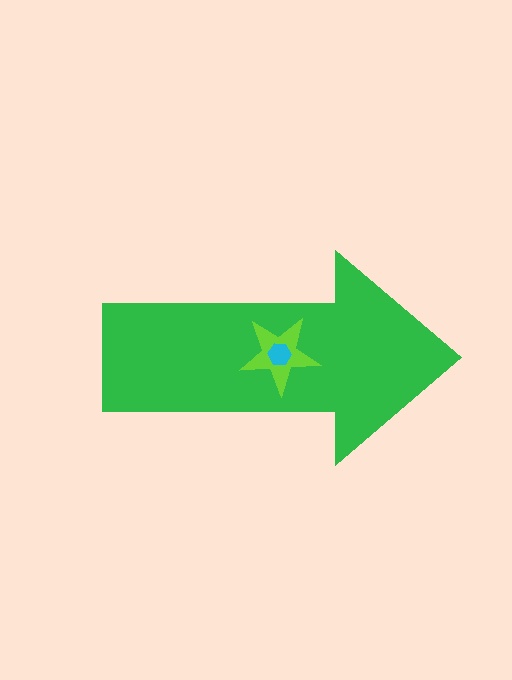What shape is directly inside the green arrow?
The lime star.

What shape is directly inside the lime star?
The cyan hexagon.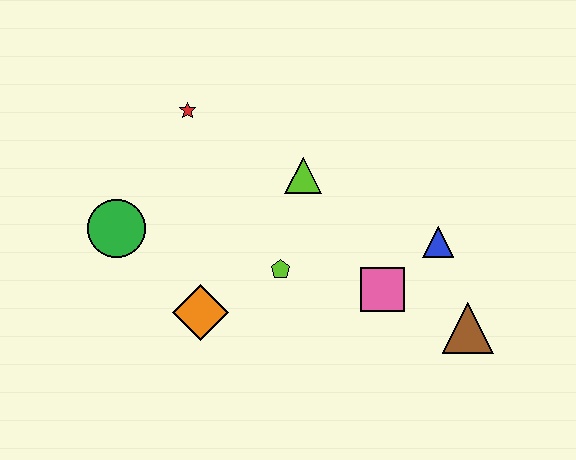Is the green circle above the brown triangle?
Yes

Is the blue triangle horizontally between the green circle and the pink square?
No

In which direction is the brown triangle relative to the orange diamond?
The brown triangle is to the right of the orange diamond.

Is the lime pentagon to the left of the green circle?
No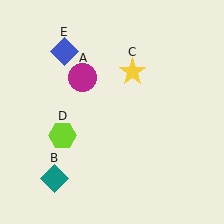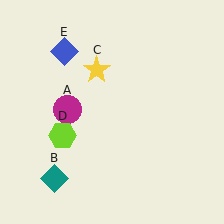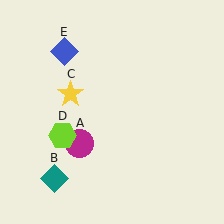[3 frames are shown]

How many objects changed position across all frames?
2 objects changed position: magenta circle (object A), yellow star (object C).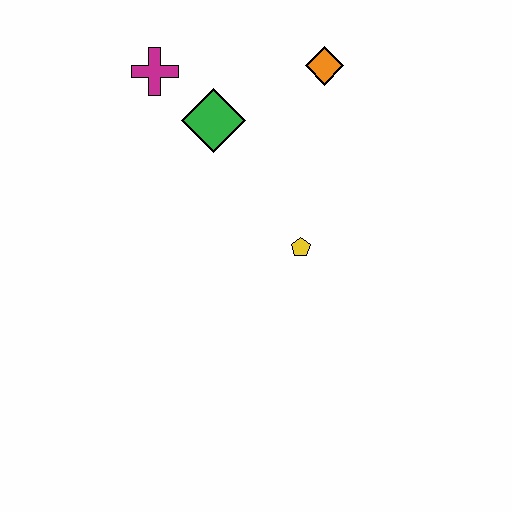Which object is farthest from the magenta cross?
The yellow pentagon is farthest from the magenta cross.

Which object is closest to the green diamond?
The magenta cross is closest to the green diamond.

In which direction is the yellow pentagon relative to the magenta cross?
The yellow pentagon is below the magenta cross.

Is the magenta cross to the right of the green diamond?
No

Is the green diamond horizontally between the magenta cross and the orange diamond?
Yes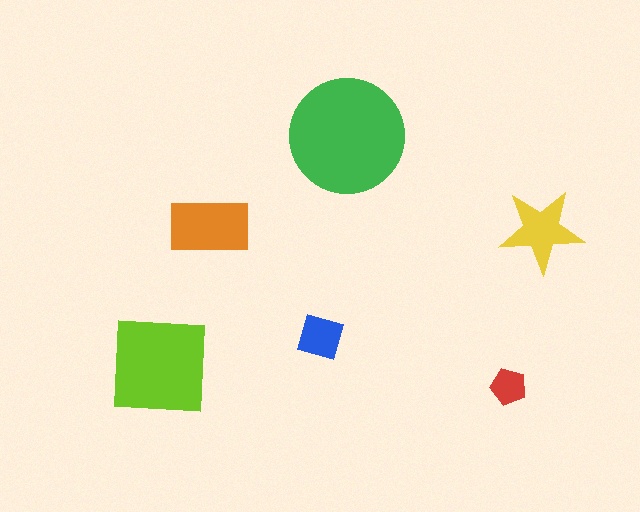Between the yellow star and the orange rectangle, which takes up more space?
The orange rectangle.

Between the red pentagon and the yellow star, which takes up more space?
The yellow star.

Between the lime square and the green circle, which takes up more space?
The green circle.